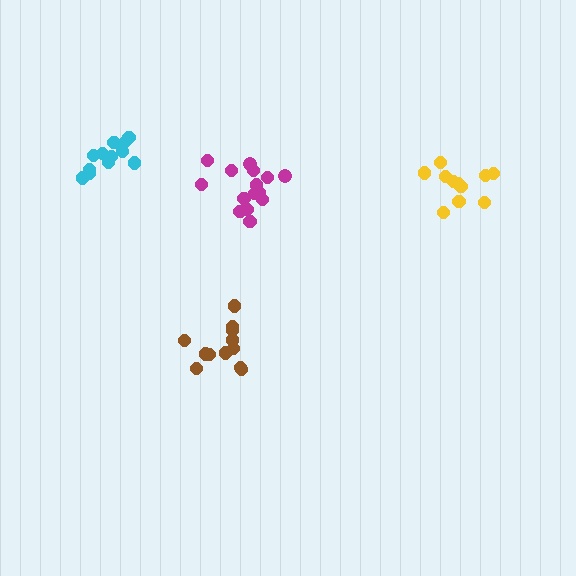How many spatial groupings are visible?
There are 4 spatial groupings.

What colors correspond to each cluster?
The clusters are colored: magenta, brown, cyan, yellow.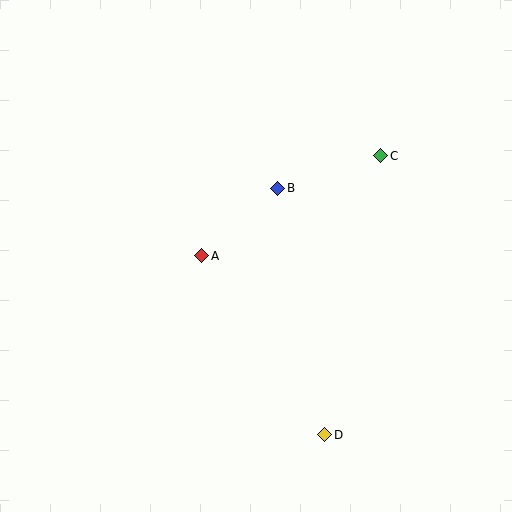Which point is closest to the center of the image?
Point A at (202, 256) is closest to the center.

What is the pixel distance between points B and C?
The distance between B and C is 108 pixels.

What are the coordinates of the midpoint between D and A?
The midpoint between D and A is at (263, 345).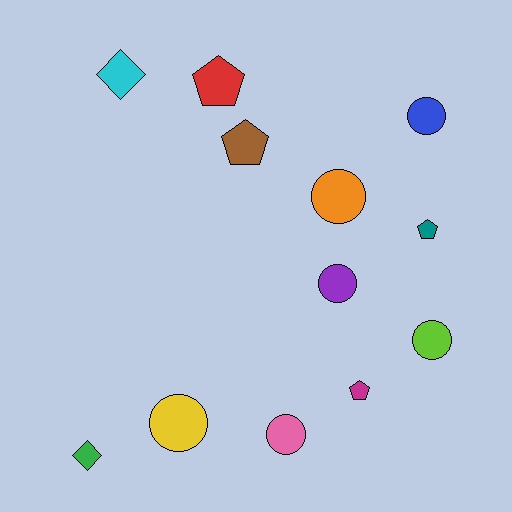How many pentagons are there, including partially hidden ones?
There are 4 pentagons.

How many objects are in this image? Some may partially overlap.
There are 12 objects.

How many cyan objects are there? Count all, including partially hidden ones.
There is 1 cyan object.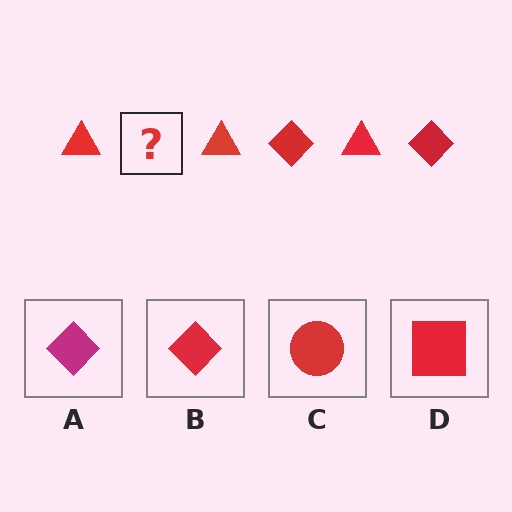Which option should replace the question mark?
Option B.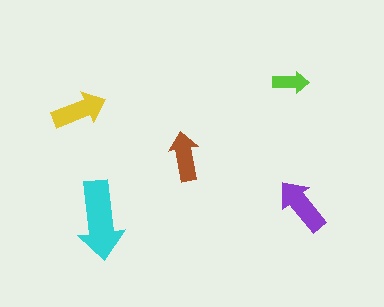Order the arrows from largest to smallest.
the cyan one, the purple one, the yellow one, the brown one, the lime one.